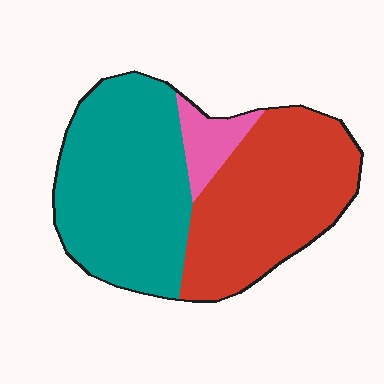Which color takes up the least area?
Pink, at roughly 10%.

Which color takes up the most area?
Teal, at roughly 50%.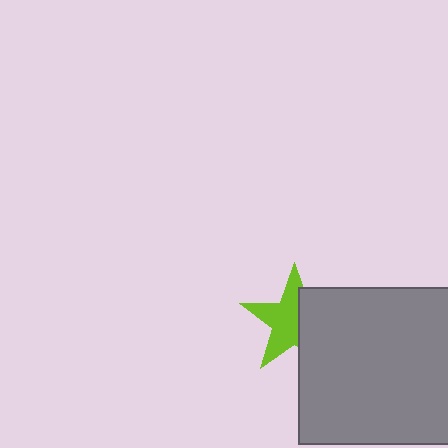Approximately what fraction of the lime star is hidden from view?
Roughly 43% of the lime star is hidden behind the gray square.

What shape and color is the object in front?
The object in front is a gray square.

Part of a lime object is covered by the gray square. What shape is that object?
It is a star.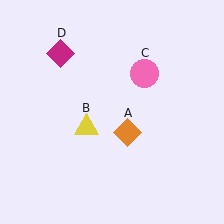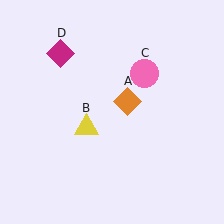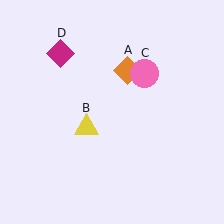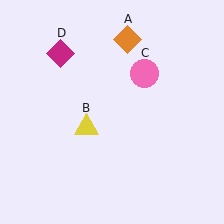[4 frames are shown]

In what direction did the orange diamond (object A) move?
The orange diamond (object A) moved up.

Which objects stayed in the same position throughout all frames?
Yellow triangle (object B) and pink circle (object C) and magenta diamond (object D) remained stationary.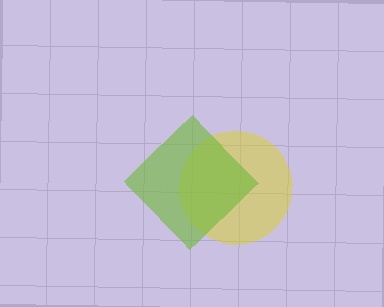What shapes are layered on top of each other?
The layered shapes are: a yellow circle, a lime diamond.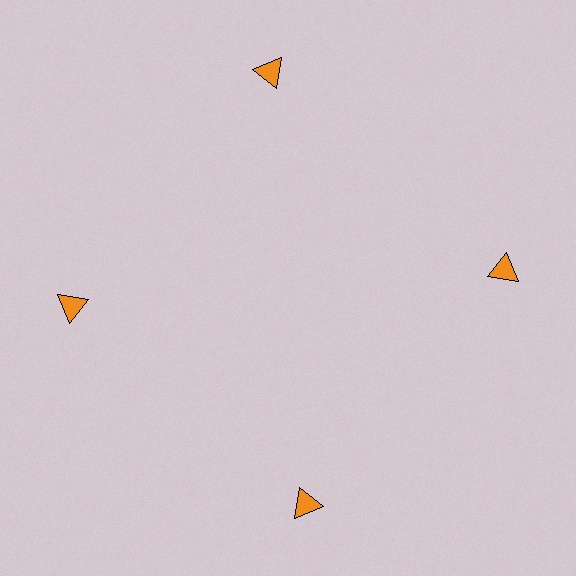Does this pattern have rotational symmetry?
Yes, this pattern has 4-fold rotational symmetry. It looks the same after rotating 90 degrees around the center.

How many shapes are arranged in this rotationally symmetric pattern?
There are 4 shapes, arranged in 4 groups of 1.